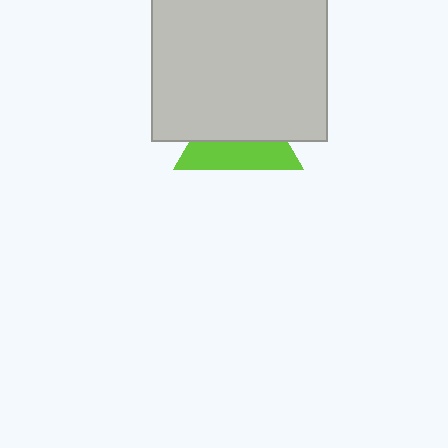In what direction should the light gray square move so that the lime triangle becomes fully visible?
The light gray square should move up. That is the shortest direction to clear the overlap and leave the lime triangle fully visible.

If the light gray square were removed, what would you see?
You would see the complete lime triangle.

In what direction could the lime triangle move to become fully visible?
The lime triangle could move down. That would shift it out from behind the light gray square entirely.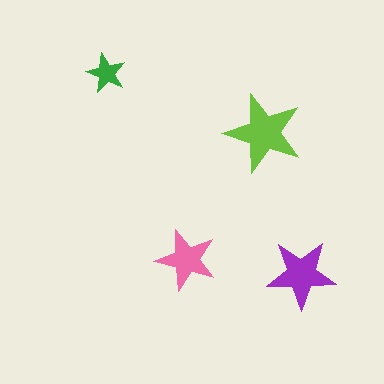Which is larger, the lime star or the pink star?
The lime one.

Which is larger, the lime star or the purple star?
The lime one.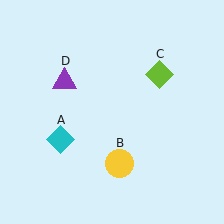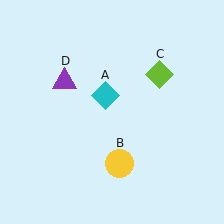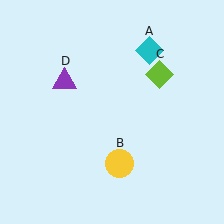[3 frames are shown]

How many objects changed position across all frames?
1 object changed position: cyan diamond (object A).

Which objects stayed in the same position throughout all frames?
Yellow circle (object B) and lime diamond (object C) and purple triangle (object D) remained stationary.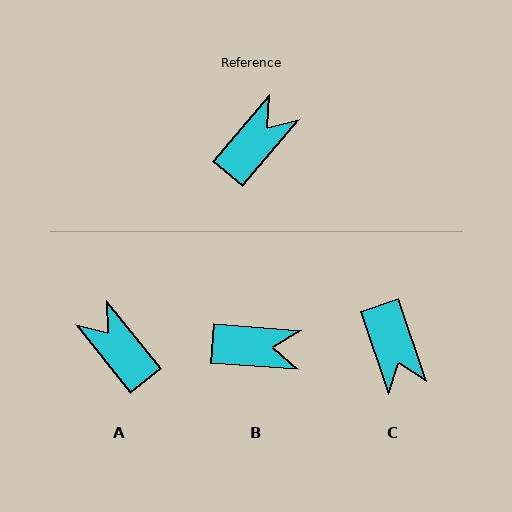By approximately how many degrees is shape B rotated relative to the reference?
Approximately 54 degrees clockwise.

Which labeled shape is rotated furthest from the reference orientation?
C, about 121 degrees away.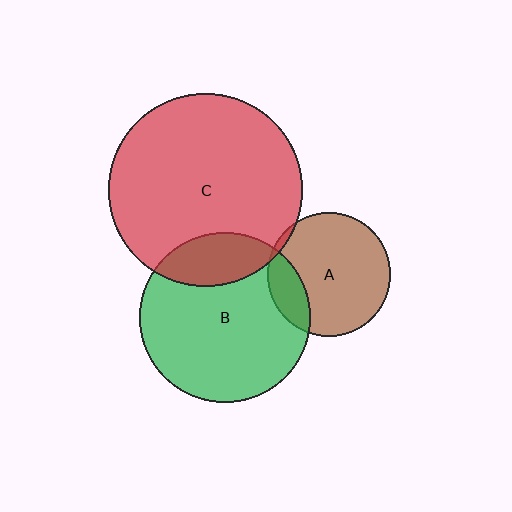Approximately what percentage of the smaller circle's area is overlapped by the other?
Approximately 20%.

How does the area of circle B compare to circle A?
Approximately 1.9 times.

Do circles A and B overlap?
Yes.